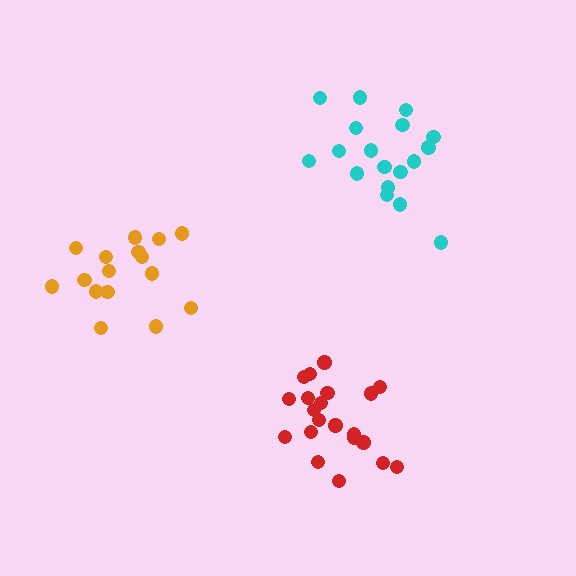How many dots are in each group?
Group 1: 18 dots, Group 2: 21 dots, Group 3: 16 dots (55 total).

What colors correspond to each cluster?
The clusters are colored: cyan, red, orange.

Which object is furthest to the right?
The cyan cluster is rightmost.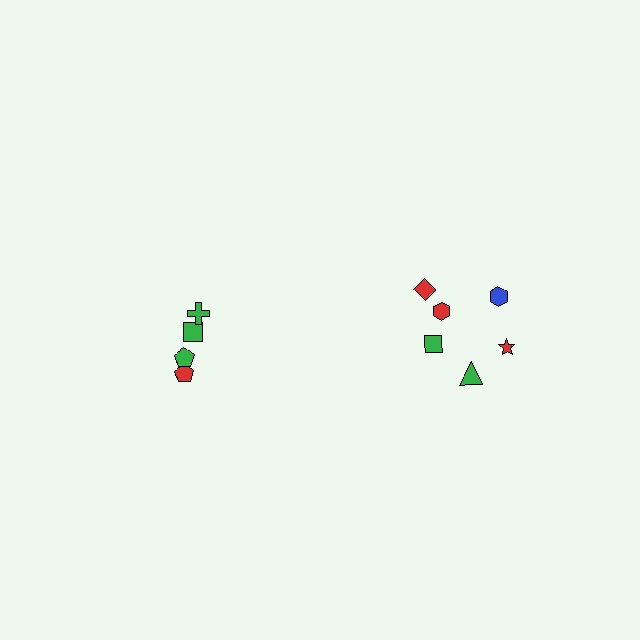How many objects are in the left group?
There are 4 objects.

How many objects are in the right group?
There are 6 objects.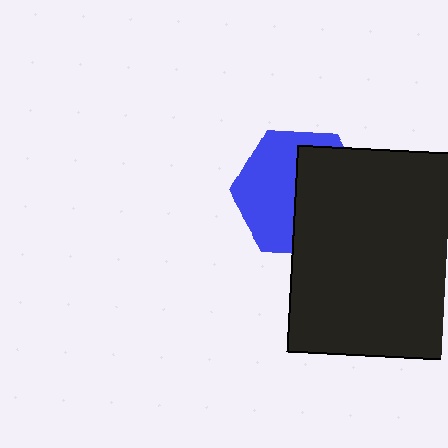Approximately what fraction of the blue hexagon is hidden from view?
Roughly 49% of the blue hexagon is hidden behind the black rectangle.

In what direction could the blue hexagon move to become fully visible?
The blue hexagon could move left. That would shift it out from behind the black rectangle entirely.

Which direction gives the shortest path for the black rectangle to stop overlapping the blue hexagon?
Moving right gives the shortest separation.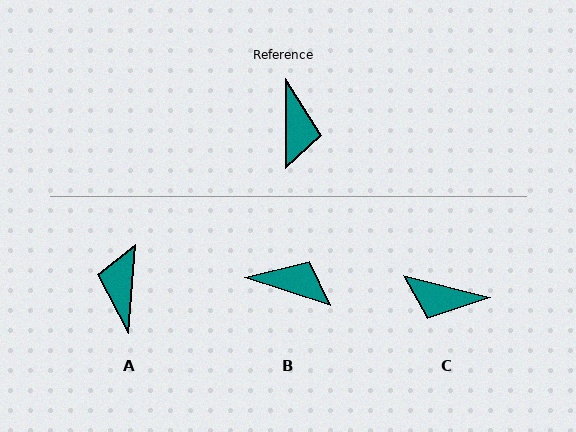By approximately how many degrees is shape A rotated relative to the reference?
Approximately 176 degrees counter-clockwise.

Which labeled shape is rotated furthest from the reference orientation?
A, about 176 degrees away.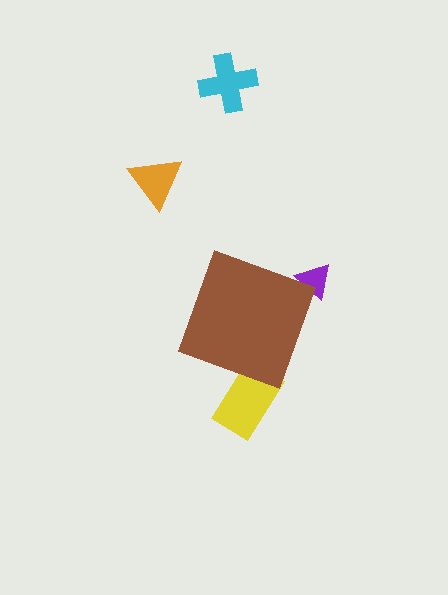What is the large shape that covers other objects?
A brown diamond.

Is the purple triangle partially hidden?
Yes, the purple triangle is partially hidden behind the brown diamond.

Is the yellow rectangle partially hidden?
Yes, the yellow rectangle is partially hidden behind the brown diamond.